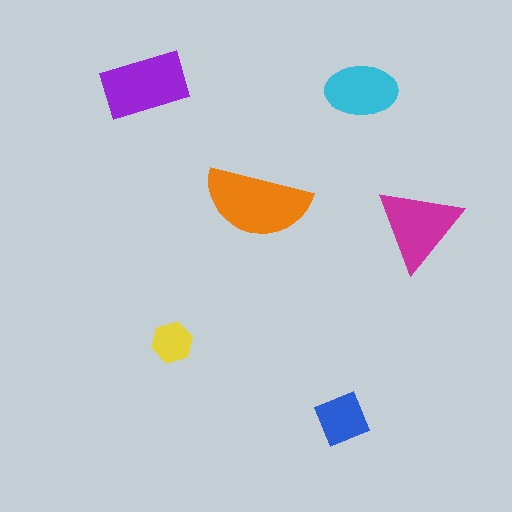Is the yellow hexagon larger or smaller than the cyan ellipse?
Smaller.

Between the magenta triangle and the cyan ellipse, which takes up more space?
The magenta triangle.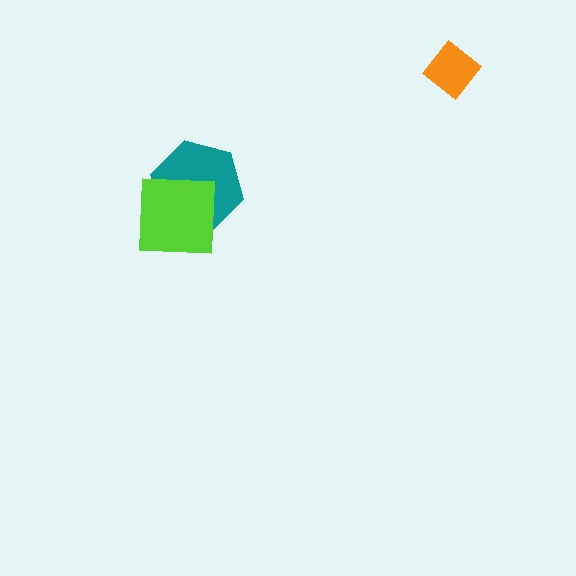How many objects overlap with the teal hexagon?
1 object overlaps with the teal hexagon.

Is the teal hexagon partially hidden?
Yes, it is partially covered by another shape.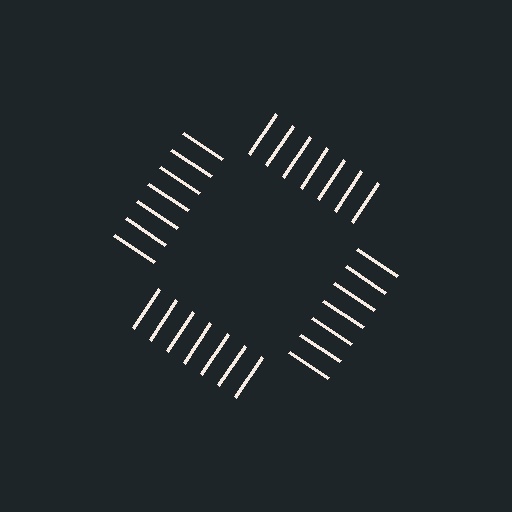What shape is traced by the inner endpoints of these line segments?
An illusory square — the line segments terminate on its edges but no continuous stroke is drawn.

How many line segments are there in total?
28 — 7 along each of the 4 edges.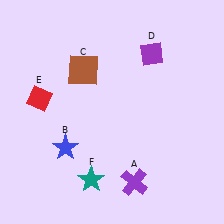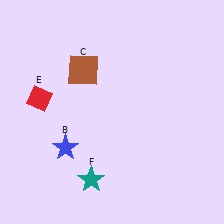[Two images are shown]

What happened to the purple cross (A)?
The purple cross (A) was removed in Image 2. It was in the bottom-right area of Image 1.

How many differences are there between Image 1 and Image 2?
There are 2 differences between the two images.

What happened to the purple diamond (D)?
The purple diamond (D) was removed in Image 2. It was in the top-right area of Image 1.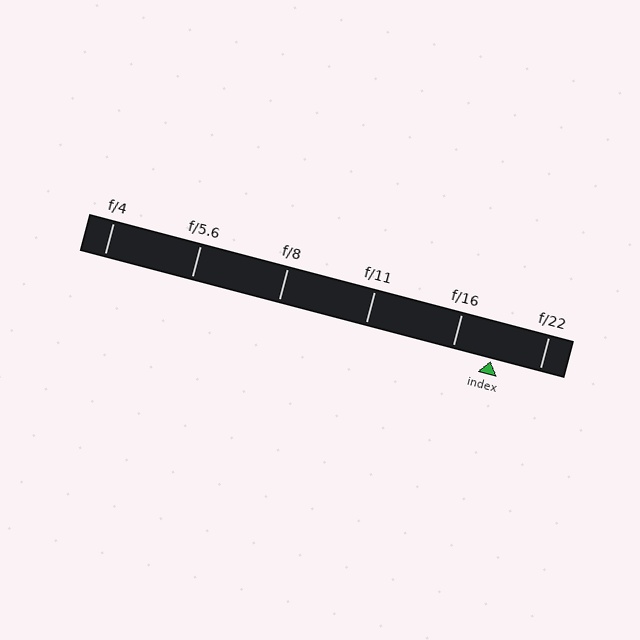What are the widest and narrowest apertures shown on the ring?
The widest aperture shown is f/4 and the narrowest is f/22.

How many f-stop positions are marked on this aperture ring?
There are 6 f-stop positions marked.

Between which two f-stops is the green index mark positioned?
The index mark is between f/16 and f/22.